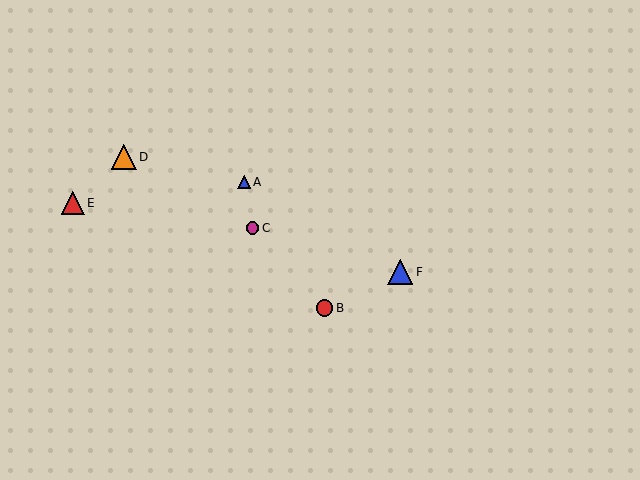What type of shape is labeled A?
Shape A is a blue triangle.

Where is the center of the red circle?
The center of the red circle is at (325, 308).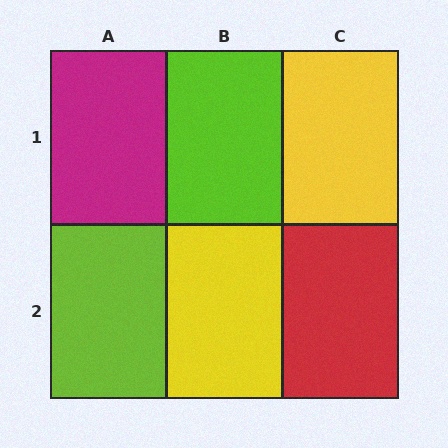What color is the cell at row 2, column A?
Lime.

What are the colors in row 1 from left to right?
Magenta, lime, yellow.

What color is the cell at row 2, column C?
Red.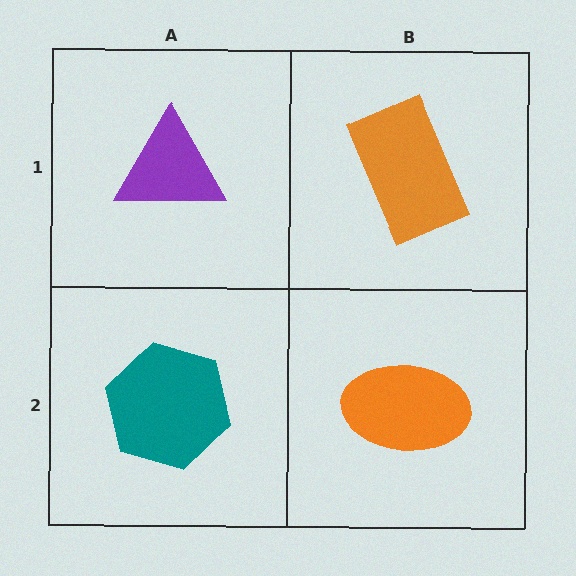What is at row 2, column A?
A teal hexagon.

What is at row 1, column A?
A purple triangle.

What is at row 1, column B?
An orange rectangle.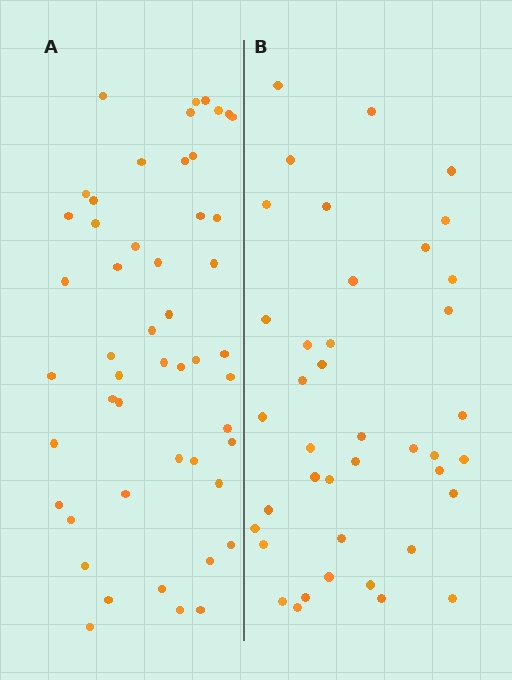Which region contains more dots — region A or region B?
Region A (the left region) has more dots.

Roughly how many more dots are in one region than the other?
Region A has roughly 10 or so more dots than region B.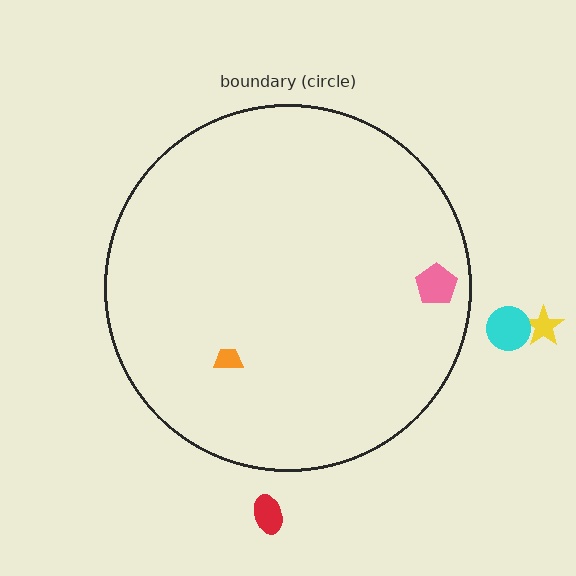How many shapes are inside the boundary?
2 inside, 3 outside.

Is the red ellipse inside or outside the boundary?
Outside.